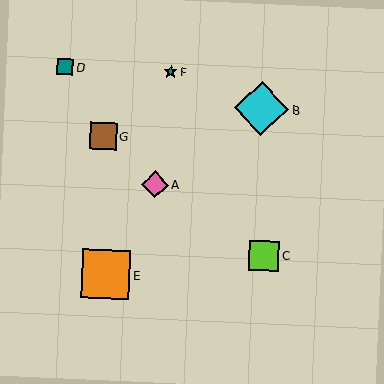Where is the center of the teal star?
The center of the teal star is at (171, 72).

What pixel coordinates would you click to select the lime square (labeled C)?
Click at (264, 255) to select the lime square C.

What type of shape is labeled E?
Shape E is an orange square.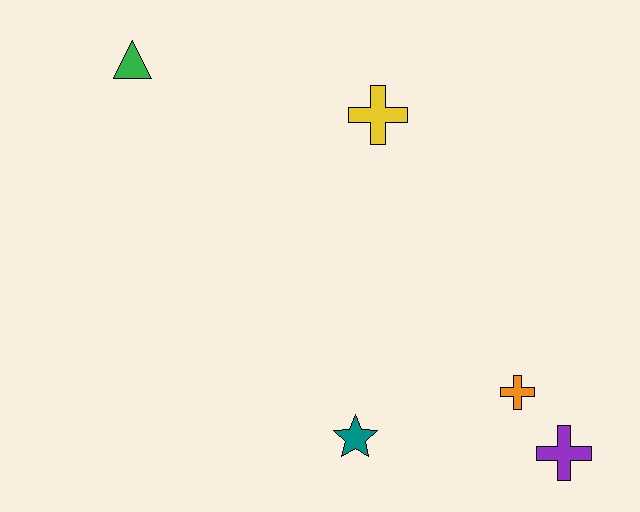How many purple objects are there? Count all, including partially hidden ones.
There is 1 purple object.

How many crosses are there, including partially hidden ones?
There are 3 crosses.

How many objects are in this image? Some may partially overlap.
There are 5 objects.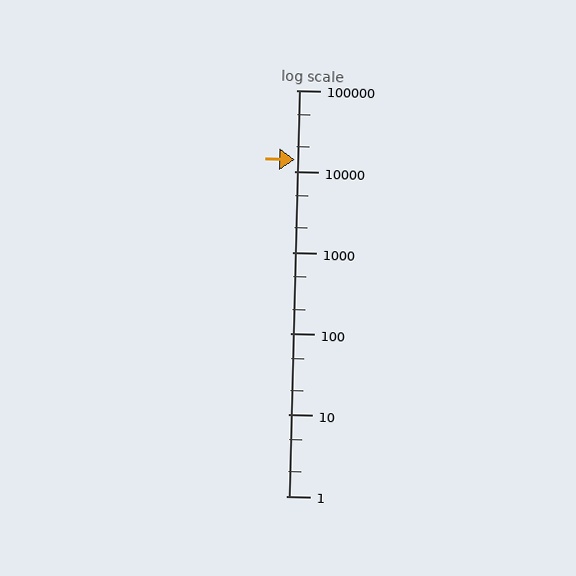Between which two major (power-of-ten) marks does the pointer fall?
The pointer is between 10000 and 100000.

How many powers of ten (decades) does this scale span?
The scale spans 5 decades, from 1 to 100000.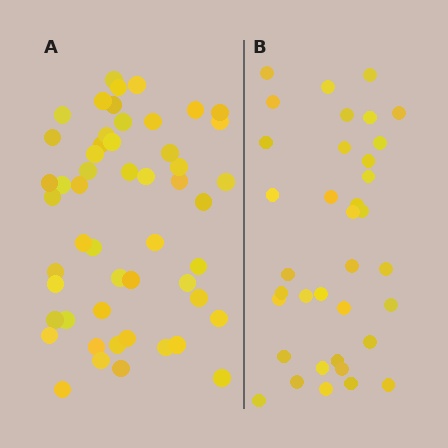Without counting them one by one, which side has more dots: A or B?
Region A (the left region) has more dots.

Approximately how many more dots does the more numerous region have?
Region A has approximately 15 more dots than region B.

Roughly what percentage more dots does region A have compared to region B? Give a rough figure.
About 45% more.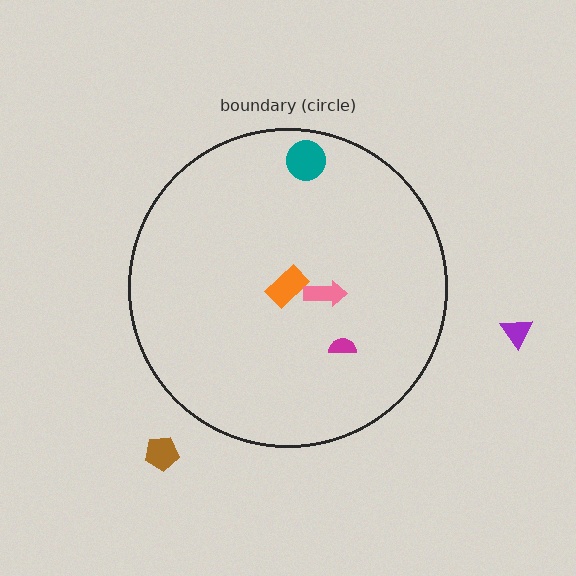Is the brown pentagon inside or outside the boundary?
Outside.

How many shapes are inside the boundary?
4 inside, 2 outside.